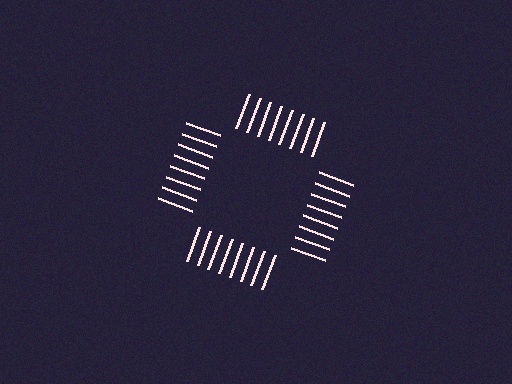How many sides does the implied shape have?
4 sides — the line-ends trace a square.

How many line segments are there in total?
32 — 8 along each of the 4 edges.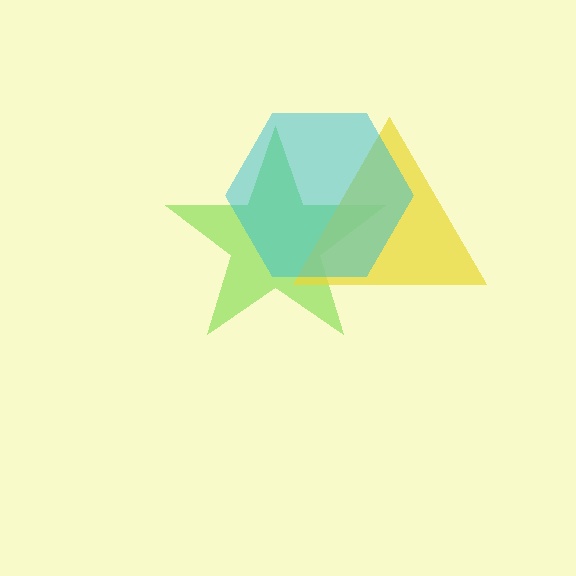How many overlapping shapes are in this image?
There are 3 overlapping shapes in the image.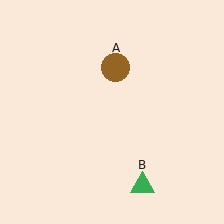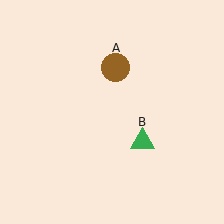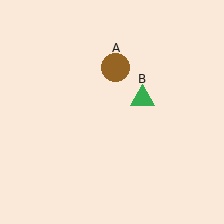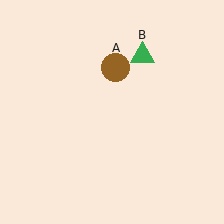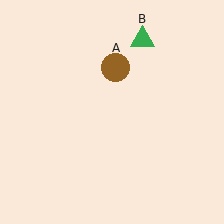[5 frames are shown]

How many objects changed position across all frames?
1 object changed position: green triangle (object B).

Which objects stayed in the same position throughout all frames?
Brown circle (object A) remained stationary.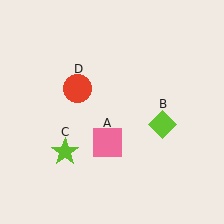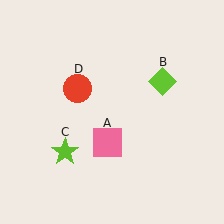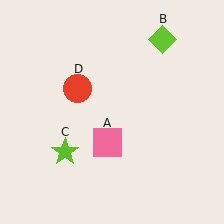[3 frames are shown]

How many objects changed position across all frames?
1 object changed position: lime diamond (object B).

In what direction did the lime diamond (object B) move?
The lime diamond (object B) moved up.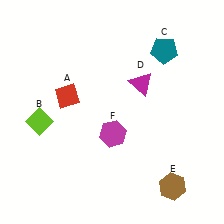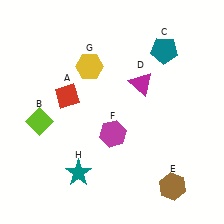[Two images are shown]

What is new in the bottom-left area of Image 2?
A teal star (H) was added in the bottom-left area of Image 2.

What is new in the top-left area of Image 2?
A yellow hexagon (G) was added in the top-left area of Image 2.